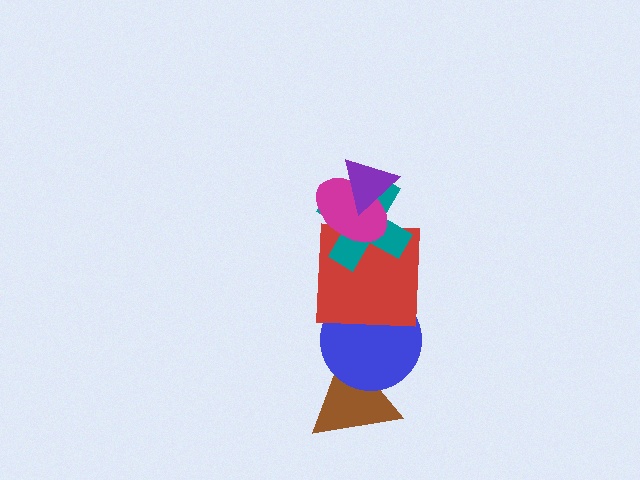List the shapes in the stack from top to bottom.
From top to bottom: the purple triangle, the magenta ellipse, the teal cross, the red square, the blue circle, the brown triangle.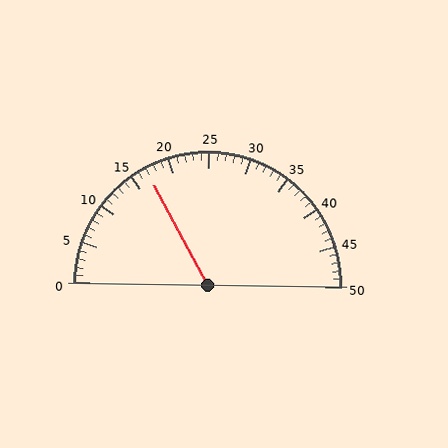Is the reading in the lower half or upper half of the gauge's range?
The reading is in the lower half of the range (0 to 50).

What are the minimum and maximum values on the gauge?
The gauge ranges from 0 to 50.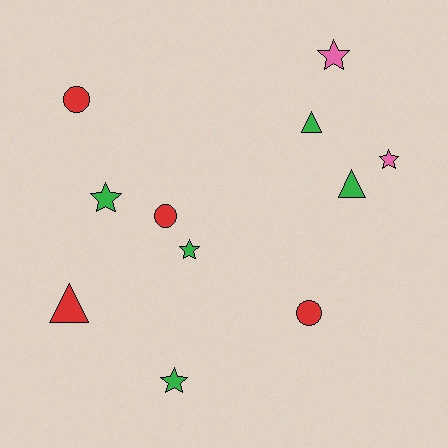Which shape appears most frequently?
Star, with 5 objects.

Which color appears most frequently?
Green, with 5 objects.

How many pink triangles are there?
There are no pink triangles.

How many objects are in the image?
There are 11 objects.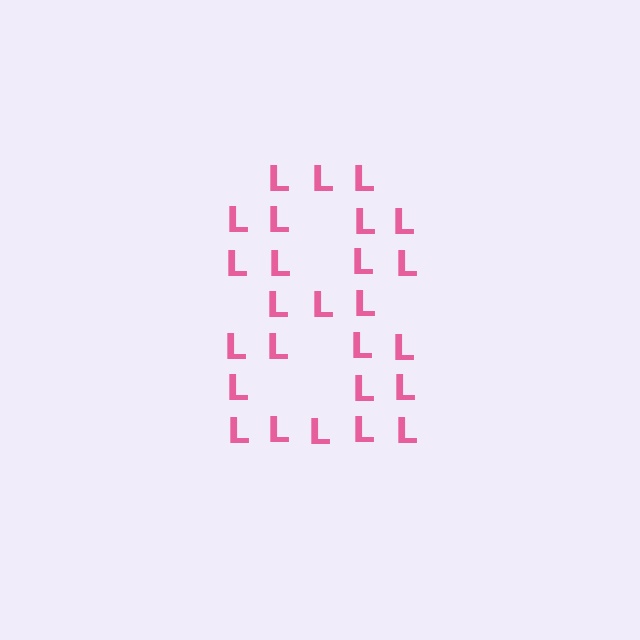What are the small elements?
The small elements are letter L's.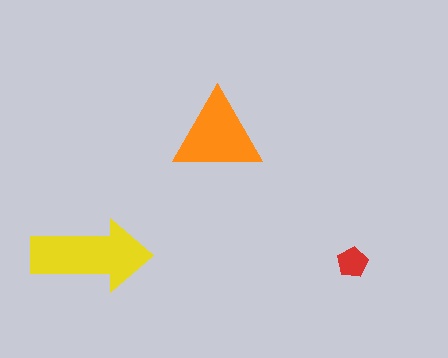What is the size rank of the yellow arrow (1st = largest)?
1st.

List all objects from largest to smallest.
The yellow arrow, the orange triangle, the red pentagon.